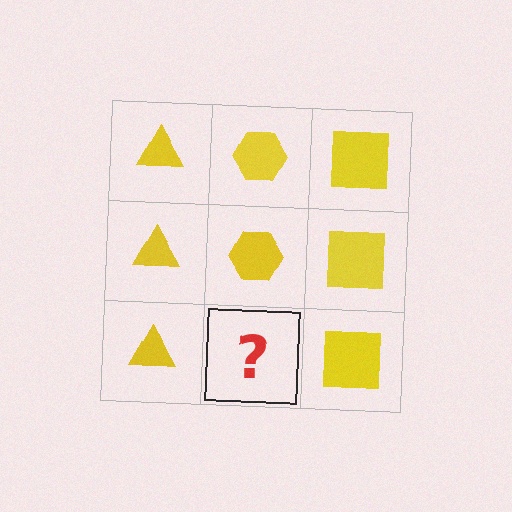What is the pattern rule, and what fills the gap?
The rule is that each column has a consistent shape. The gap should be filled with a yellow hexagon.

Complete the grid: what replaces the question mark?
The question mark should be replaced with a yellow hexagon.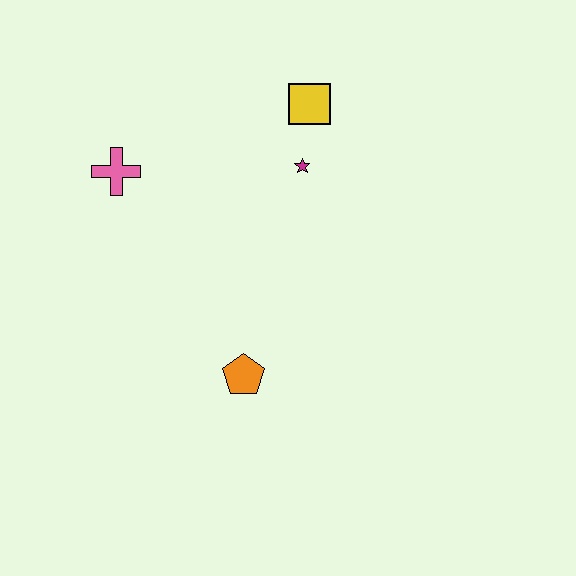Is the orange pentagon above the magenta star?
No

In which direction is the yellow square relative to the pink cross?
The yellow square is to the right of the pink cross.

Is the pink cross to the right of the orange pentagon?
No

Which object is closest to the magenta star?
The yellow square is closest to the magenta star.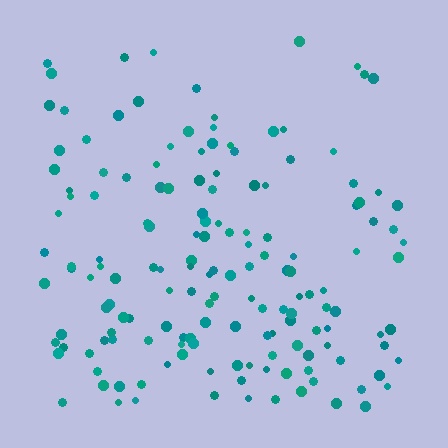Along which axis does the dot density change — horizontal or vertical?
Vertical.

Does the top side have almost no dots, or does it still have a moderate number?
Still a moderate number, just noticeably fewer than the bottom.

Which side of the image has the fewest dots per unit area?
The top.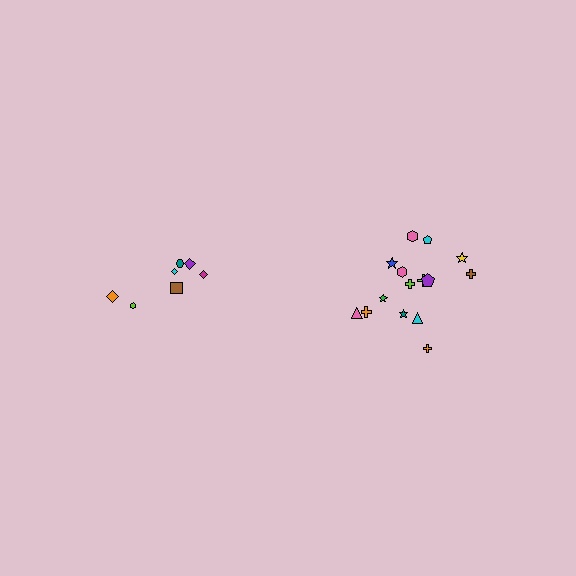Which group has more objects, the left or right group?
The right group.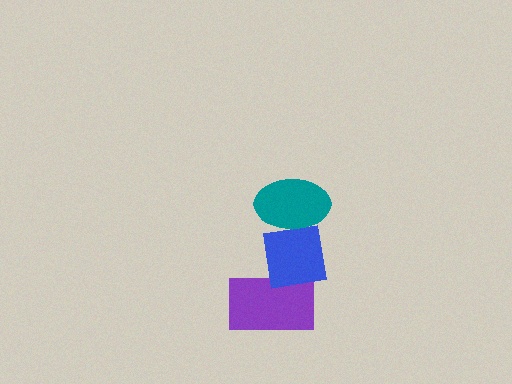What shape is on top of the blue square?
The teal ellipse is on top of the blue square.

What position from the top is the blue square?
The blue square is 2nd from the top.